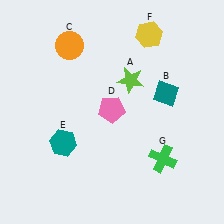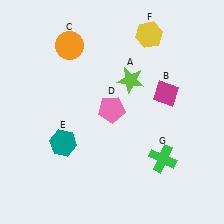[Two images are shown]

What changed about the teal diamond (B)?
In Image 1, B is teal. In Image 2, it changed to magenta.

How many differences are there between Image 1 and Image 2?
There is 1 difference between the two images.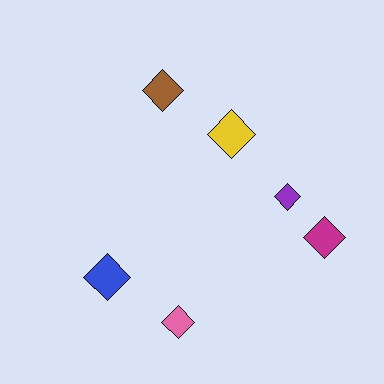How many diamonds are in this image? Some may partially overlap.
There are 6 diamonds.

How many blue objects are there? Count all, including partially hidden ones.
There is 1 blue object.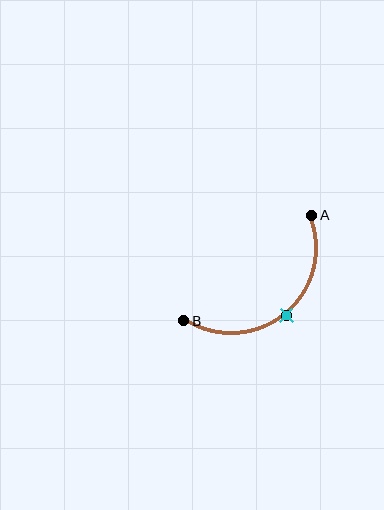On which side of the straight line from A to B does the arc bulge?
The arc bulges below and to the right of the straight line connecting A and B.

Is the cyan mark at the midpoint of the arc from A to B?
Yes. The cyan mark lies on the arc at equal arc-length from both A and B — it is the arc midpoint.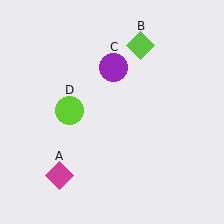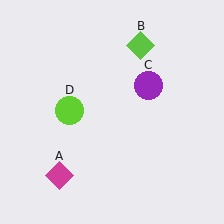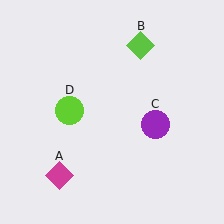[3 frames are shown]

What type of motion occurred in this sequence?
The purple circle (object C) rotated clockwise around the center of the scene.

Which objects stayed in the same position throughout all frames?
Magenta diamond (object A) and lime diamond (object B) and lime circle (object D) remained stationary.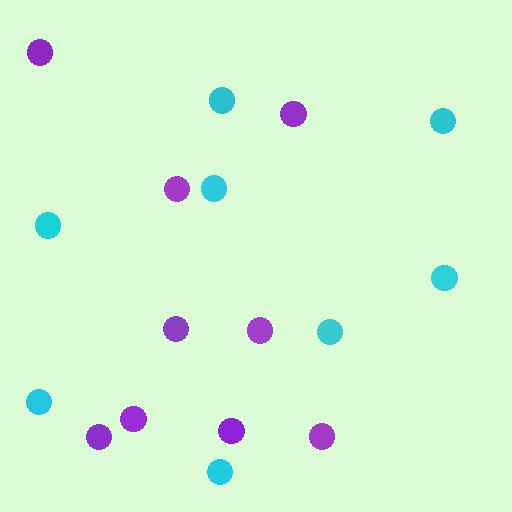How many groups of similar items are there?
There are 2 groups: one group of cyan circles (8) and one group of purple circles (9).